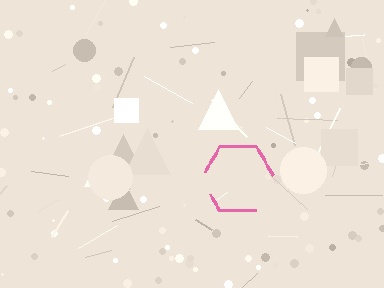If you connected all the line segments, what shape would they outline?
They would outline a hexagon.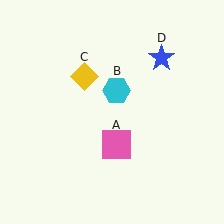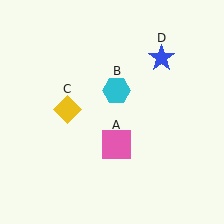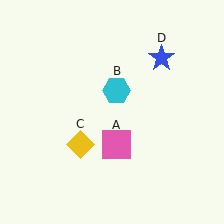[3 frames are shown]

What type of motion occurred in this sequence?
The yellow diamond (object C) rotated counterclockwise around the center of the scene.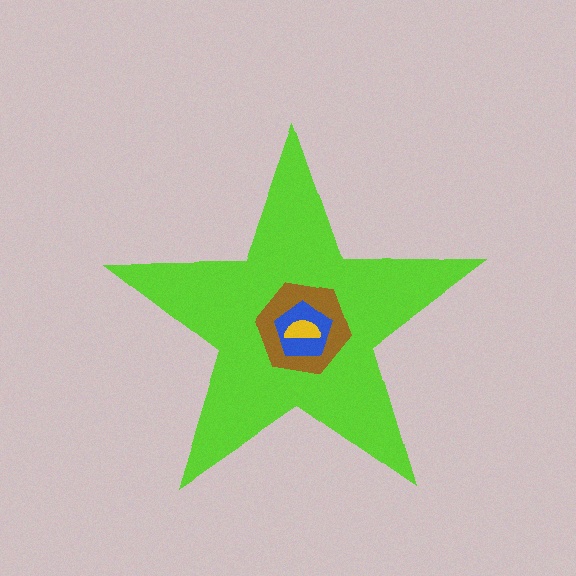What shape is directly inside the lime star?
The brown hexagon.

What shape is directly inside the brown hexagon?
The blue pentagon.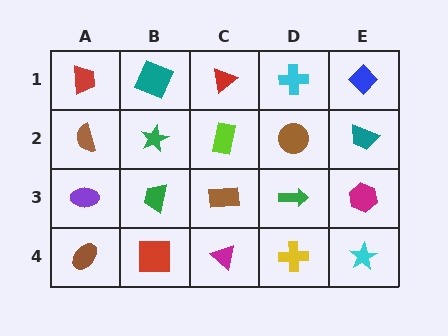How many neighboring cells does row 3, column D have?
4.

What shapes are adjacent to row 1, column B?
A green star (row 2, column B), a red trapezoid (row 1, column A), a red triangle (row 1, column C).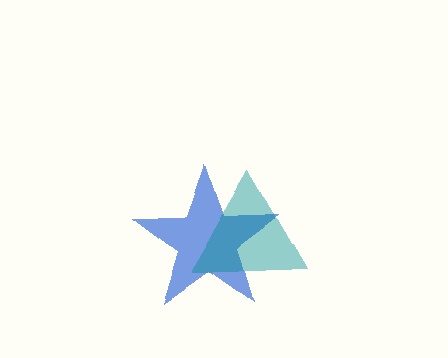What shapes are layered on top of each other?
The layered shapes are: a blue star, a teal triangle.